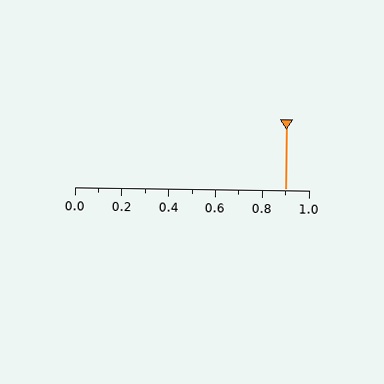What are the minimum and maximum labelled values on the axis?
The axis runs from 0.0 to 1.0.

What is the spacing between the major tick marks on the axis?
The major ticks are spaced 0.2 apart.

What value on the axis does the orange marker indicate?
The marker indicates approximately 0.9.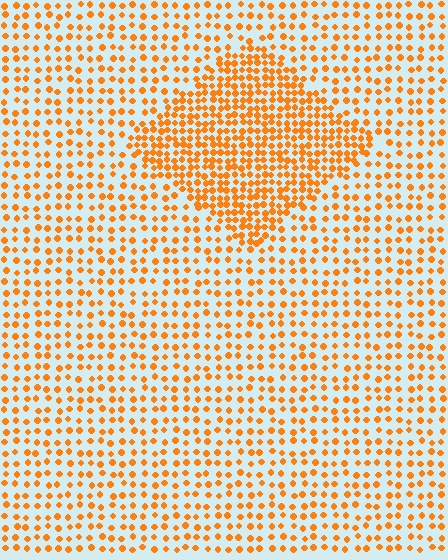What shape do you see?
I see a diamond.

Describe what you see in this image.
The image contains small orange elements arranged at two different densities. A diamond-shaped region is visible where the elements are more densely packed than the surrounding area.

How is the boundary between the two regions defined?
The boundary is defined by a change in element density (approximately 2.0x ratio). All elements are the same color, size, and shape.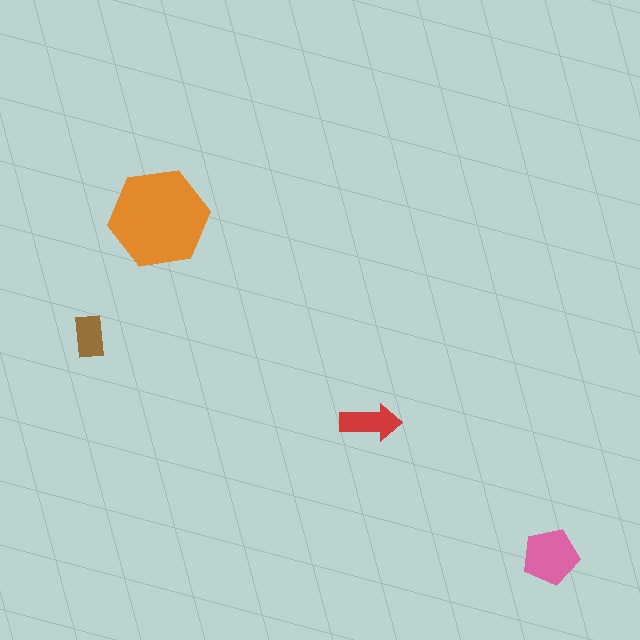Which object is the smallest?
The brown rectangle.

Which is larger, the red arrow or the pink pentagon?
The pink pentagon.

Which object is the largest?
The orange hexagon.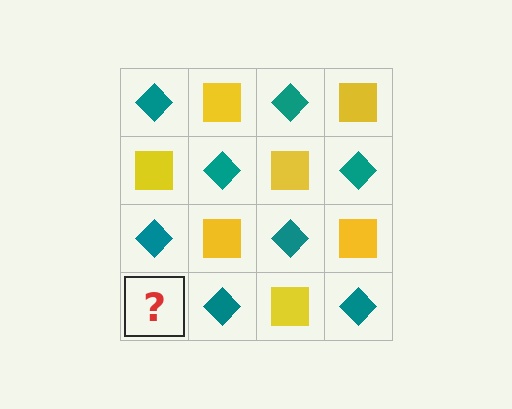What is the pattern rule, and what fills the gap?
The rule is that it alternates teal diamond and yellow square in a checkerboard pattern. The gap should be filled with a yellow square.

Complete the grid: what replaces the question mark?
The question mark should be replaced with a yellow square.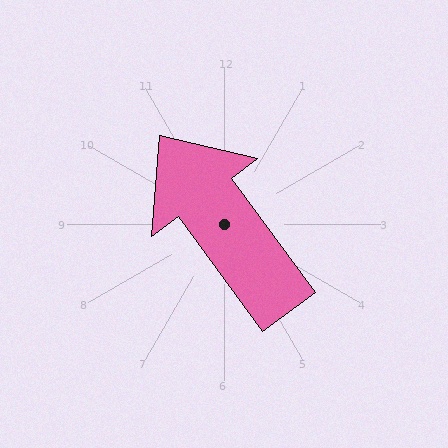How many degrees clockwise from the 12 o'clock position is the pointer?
Approximately 324 degrees.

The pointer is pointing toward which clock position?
Roughly 11 o'clock.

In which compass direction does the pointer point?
Northwest.